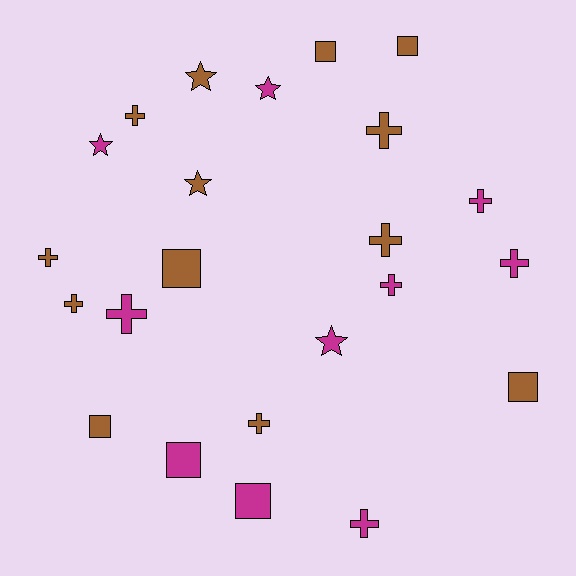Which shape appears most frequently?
Cross, with 11 objects.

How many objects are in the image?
There are 23 objects.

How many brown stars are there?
There are 2 brown stars.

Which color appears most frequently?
Brown, with 13 objects.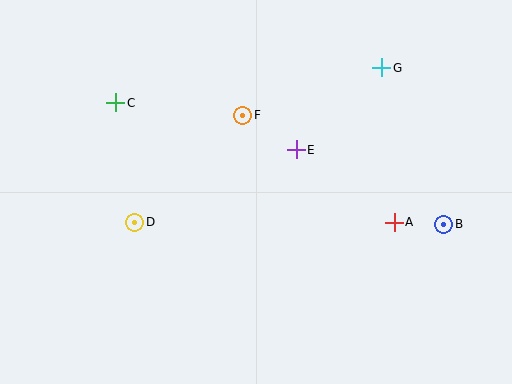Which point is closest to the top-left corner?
Point C is closest to the top-left corner.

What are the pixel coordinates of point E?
Point E is at (296, 150).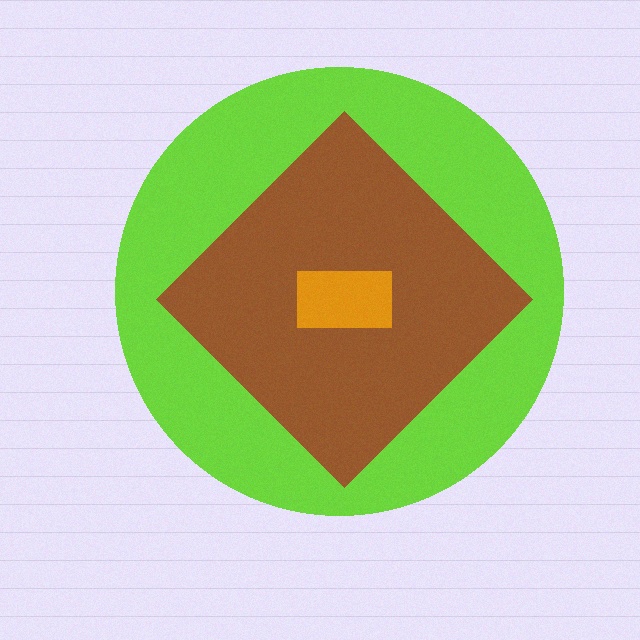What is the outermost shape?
The lime circle.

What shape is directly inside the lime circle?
The brown diamond.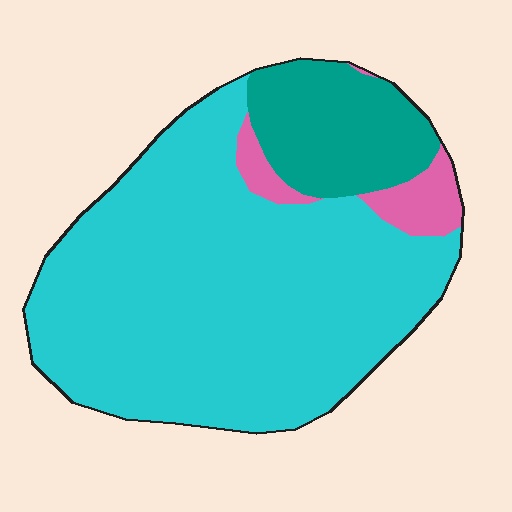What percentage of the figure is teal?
Teal takes up about one sixth (1/6) of the figure.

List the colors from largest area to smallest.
From largest to smallest: cyan, teal, pink.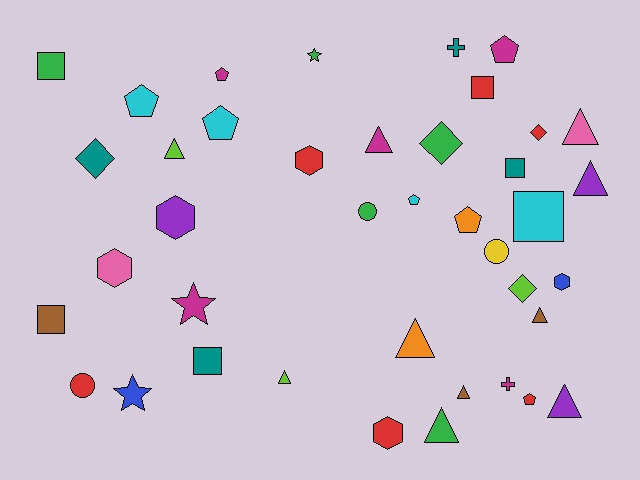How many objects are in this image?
There are 40 objects.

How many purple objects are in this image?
There are 3 purple objects.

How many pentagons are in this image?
There are 7 pentagons.